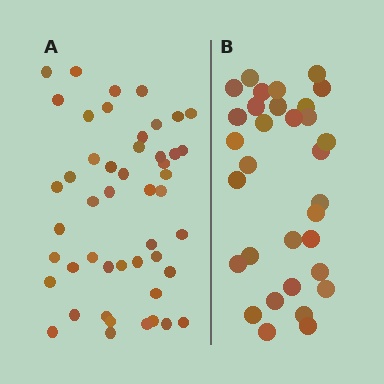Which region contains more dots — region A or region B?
Region A (the left region) has more dots.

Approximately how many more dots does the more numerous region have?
Region A has approximately 15 more dots than region B.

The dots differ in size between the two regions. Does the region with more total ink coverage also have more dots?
No. Region B has more total ink coverage because its dots are larger, but region A actually contains more individual dots. Total area can be misleading — the number of items is what matters here.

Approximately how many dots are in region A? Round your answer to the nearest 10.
About 50 dots. (The exact count is 48, which rounds to 50.)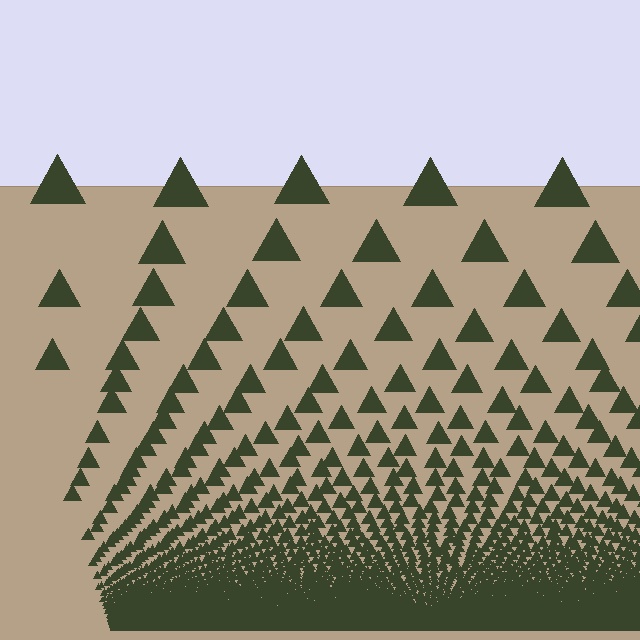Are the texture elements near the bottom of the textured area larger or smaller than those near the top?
Smaller. The gradient is inverted — elements near the bottom are smaller and denser.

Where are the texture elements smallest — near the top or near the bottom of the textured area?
Near the bottom.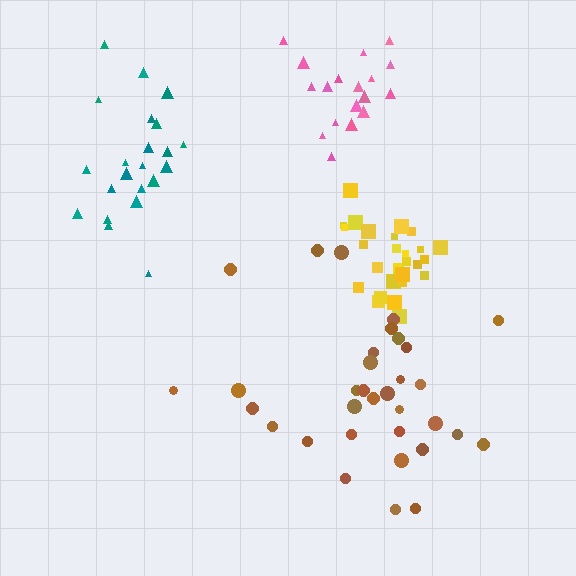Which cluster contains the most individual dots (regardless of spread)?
Brown (33).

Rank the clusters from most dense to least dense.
yellow, teal, pink, brown.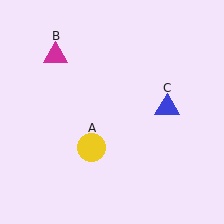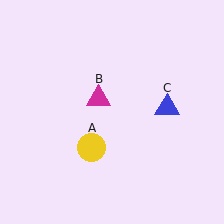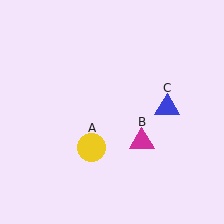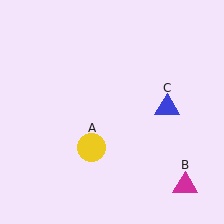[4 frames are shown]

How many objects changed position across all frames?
1 object changed position: magenta triangle (object B).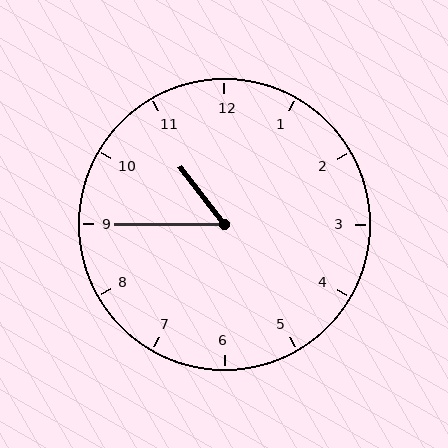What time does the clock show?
10:45.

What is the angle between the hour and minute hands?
Approximately 52 degrees.